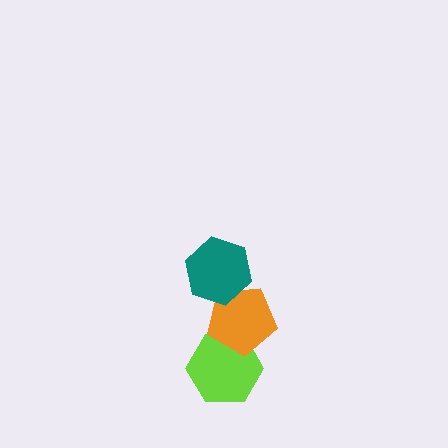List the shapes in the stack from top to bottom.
From top to bottom: the teal hexagon, the orange pentagon, the lime hexagon.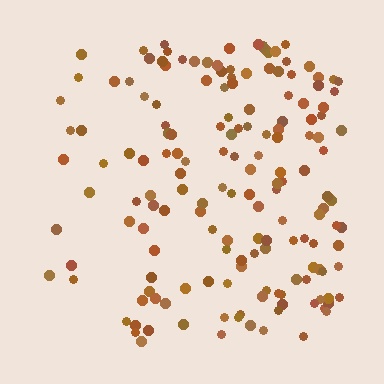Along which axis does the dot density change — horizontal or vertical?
Horizontal.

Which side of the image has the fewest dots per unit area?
The left.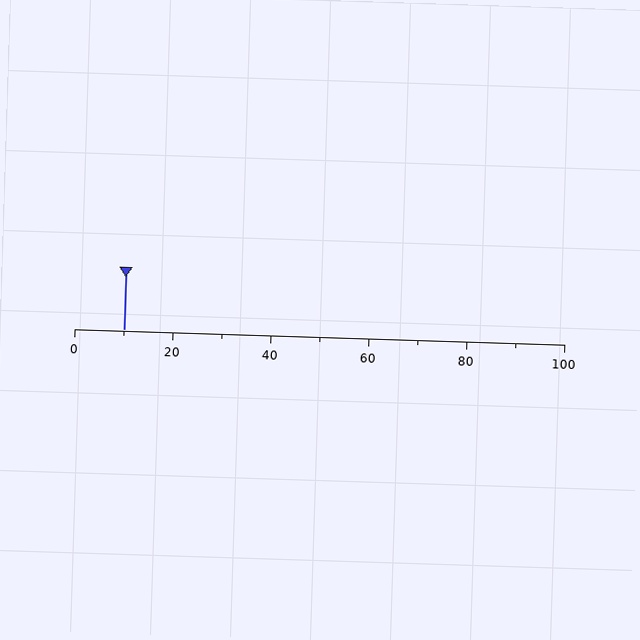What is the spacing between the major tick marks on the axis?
The major ticks are spaced 20 apart.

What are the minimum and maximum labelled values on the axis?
The axis runs from 0 to 100.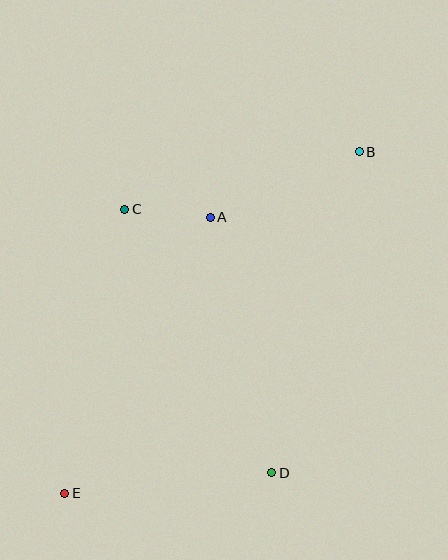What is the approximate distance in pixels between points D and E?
The distance between D and E is approximately 208 pixels.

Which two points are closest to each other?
Points A and C are closest to each other.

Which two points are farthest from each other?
Points B and E are farthest from each other.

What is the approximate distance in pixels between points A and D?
The distance between A and D is approximately 262 pixels.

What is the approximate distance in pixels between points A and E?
The distance between A and E is approximately 312 pixels.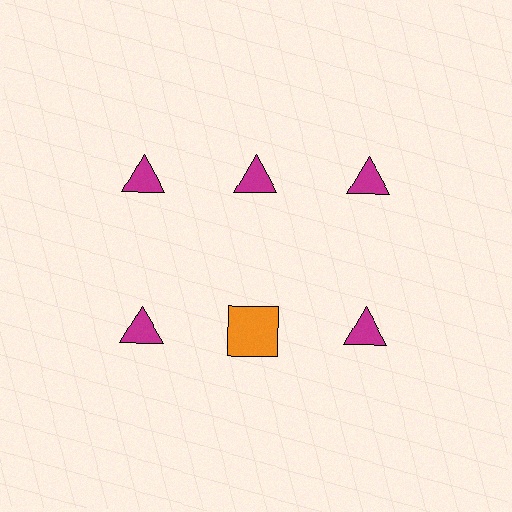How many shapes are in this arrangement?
There are 6 shapes arranged in a grid pattern.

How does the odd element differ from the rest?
It differs in both color (orange instead of magenta) and shape (square instead of triangle).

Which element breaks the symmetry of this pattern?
The orange square in the second row, second from left column breaks the symmetry. All other shapes are magenta triangles.